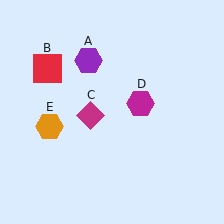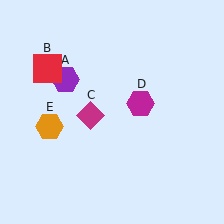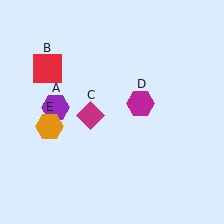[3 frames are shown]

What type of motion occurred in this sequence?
The purple hexagon (object A) rotated counterclockwise around the center of the scene.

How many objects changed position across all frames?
1 object changed position: purple hexagon (object A).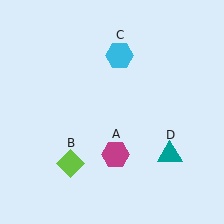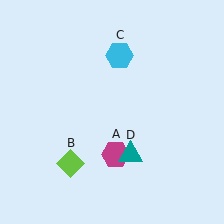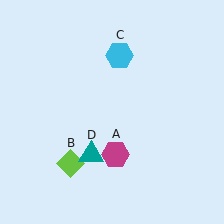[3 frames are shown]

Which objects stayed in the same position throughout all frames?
Magenta hexagon (object A) and lime diamond (object B) and cyan hexagon (object C) remained stationary.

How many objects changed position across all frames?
1 object changed position: teal triangle (object D).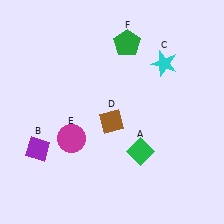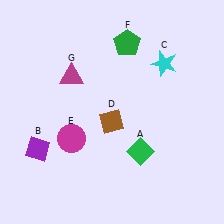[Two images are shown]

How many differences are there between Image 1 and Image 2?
There is 1 difference between the two images.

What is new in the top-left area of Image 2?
A magenta triangle (G) was added in the top-left area of Image 2.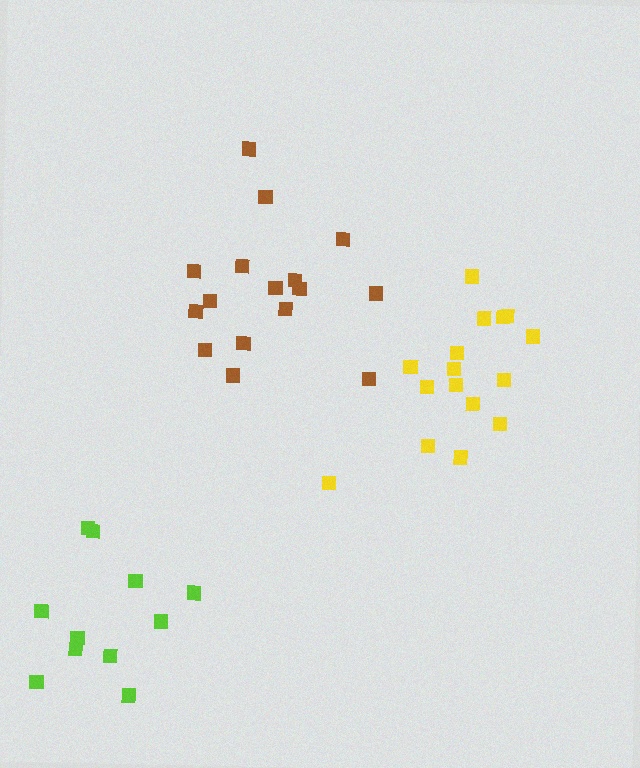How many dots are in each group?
Group 1: 11 dots, Group 2: 16 dots, Group 3: 16 dots (43 total).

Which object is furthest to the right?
The yellow cluster is rightmost.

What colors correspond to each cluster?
The clusters are colored: lime, brown, yellow.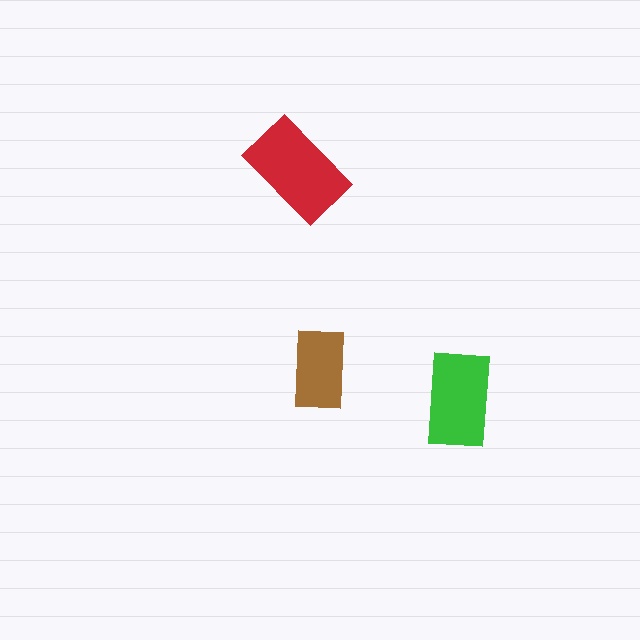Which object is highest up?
The red rectangle is topmost.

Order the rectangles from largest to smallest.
the red one, the green one, the brown one.